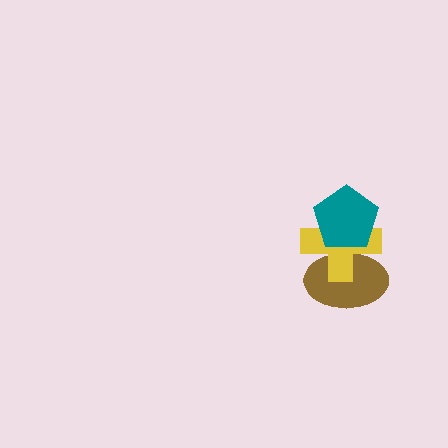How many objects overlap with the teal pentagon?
2 objects overlap with the teal pentagon.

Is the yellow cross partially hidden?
Yes, it is partially covered by another shape.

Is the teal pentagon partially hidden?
No, no other shape covers it.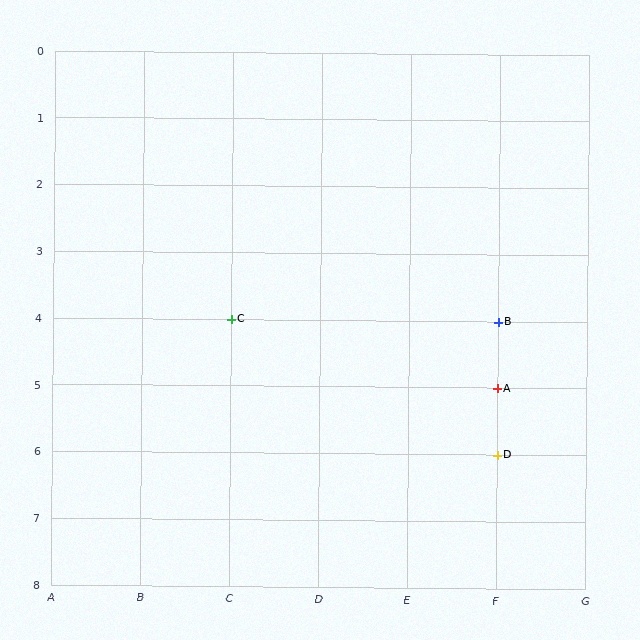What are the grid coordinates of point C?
Point C is at grid coordinates (C, 4).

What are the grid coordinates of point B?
Point B is at grid coordinates (F, 4).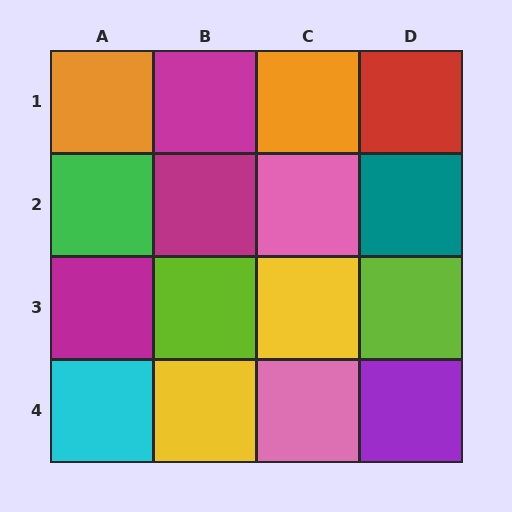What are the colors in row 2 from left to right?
Green, magenta, pink, teal.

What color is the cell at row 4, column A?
Cyan.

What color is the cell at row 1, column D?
Red.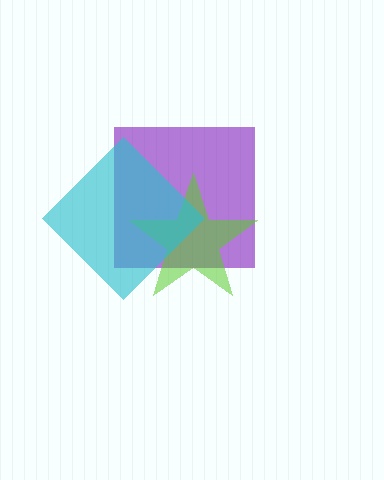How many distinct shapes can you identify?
There are 3 distinct shapes: a purple square, a lime star, a cyan diamond.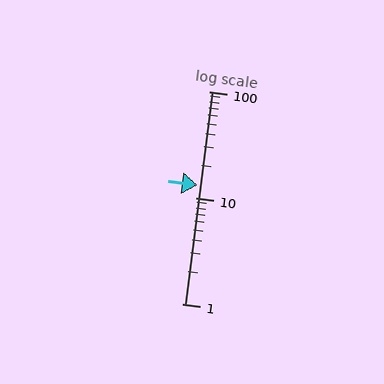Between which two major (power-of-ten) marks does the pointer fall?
The pointer is between 10 and 100.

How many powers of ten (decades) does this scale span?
The scale spans 2 decades, from 1 to 100.